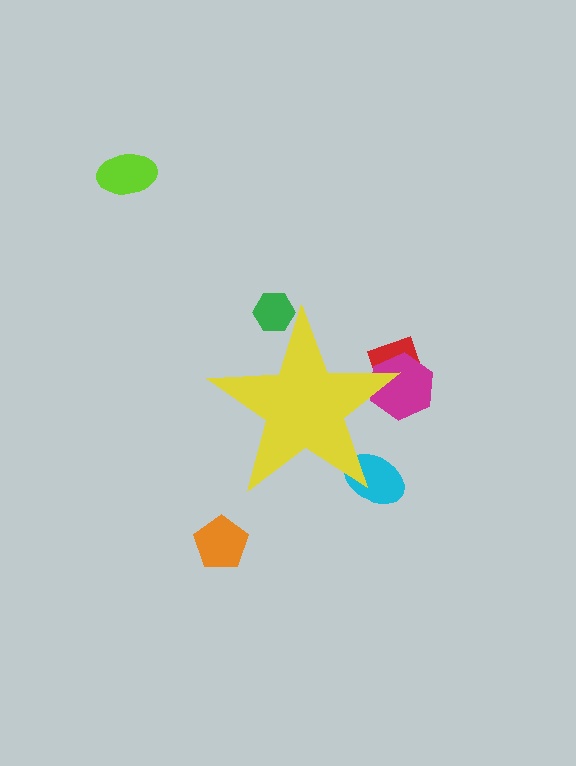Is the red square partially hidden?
Yes, the red square is partially hidden behind the yellow star.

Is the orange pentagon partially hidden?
No, the orange pentagon is fully visible.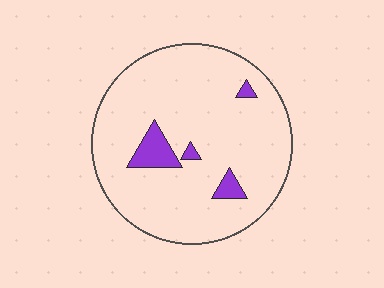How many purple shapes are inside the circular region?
4.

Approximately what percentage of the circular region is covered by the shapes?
Approximately 10%.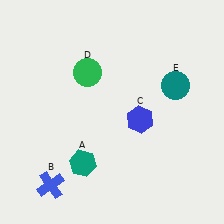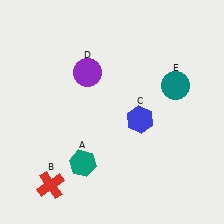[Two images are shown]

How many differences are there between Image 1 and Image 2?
There are 2 differences between the two images.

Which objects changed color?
B changed from blue to red. D changed from green to purple.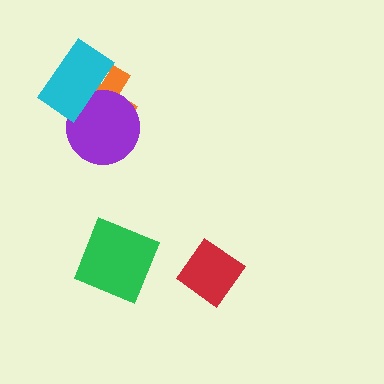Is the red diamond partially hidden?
No, no other shape covers it.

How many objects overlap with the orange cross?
2 objects overlap with the orange cross.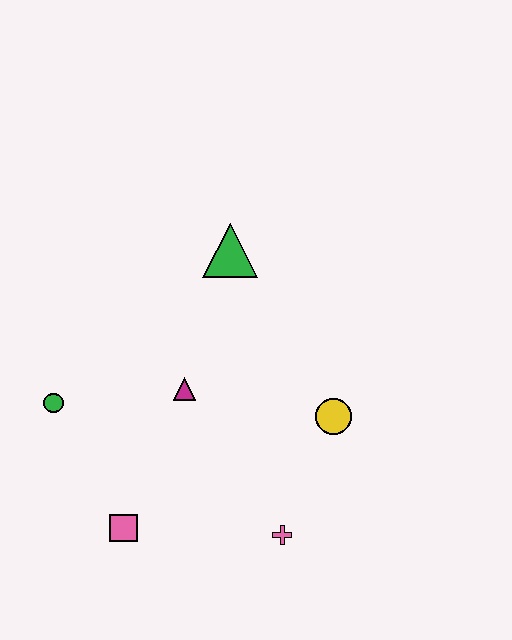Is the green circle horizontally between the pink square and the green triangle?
No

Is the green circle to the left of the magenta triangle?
Yes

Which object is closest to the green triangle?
The magenta triangle is closest to the green triangle.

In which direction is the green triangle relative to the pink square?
The green triangle is above the pink square.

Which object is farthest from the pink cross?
The green triangle is farthest from the pink cross.